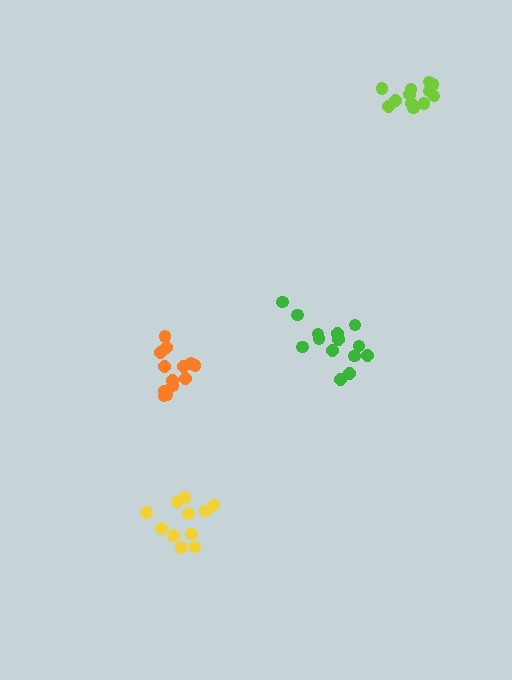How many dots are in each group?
Group 1: 14 dots, Group 2: 11 dots, Group 3: 14 dots, Group 4: 12 dots (51 total).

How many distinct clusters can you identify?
There are 4 distinct clusters.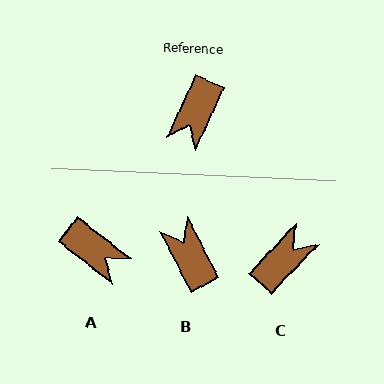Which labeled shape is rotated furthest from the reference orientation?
C, about 160 degrees away.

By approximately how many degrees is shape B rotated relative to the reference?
Approximately 129 degrees clockwise.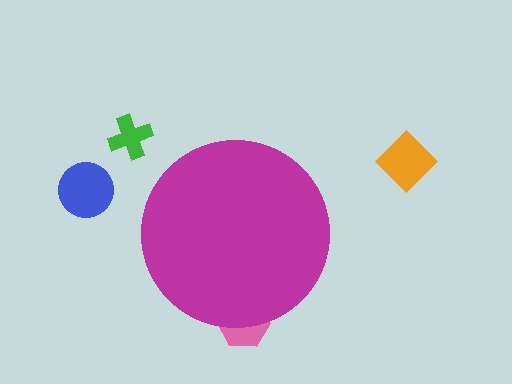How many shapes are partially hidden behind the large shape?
1 shape is partially hidden.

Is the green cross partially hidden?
No, the green cross is fully visible.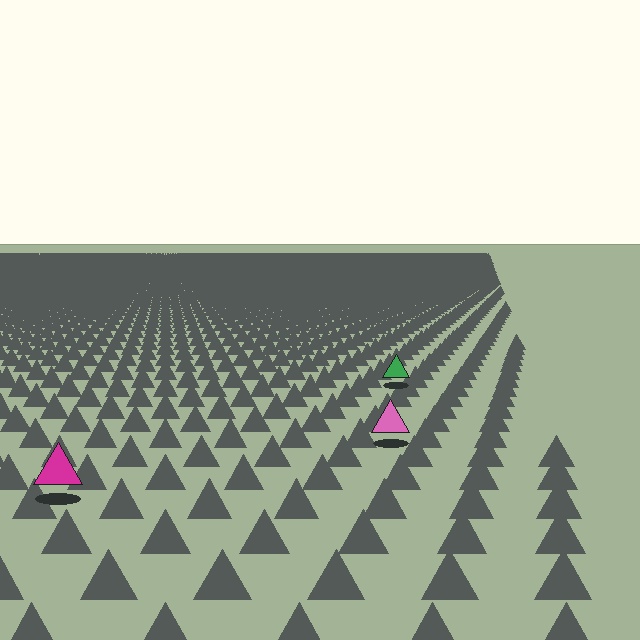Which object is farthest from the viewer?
The green triangle is farthest from the viewer. It appears smaller and the ground texture around it is denser.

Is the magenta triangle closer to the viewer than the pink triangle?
Yes. The magenta triangle is closer — you can tell from the texture gradient: the ground texture is coarser near it.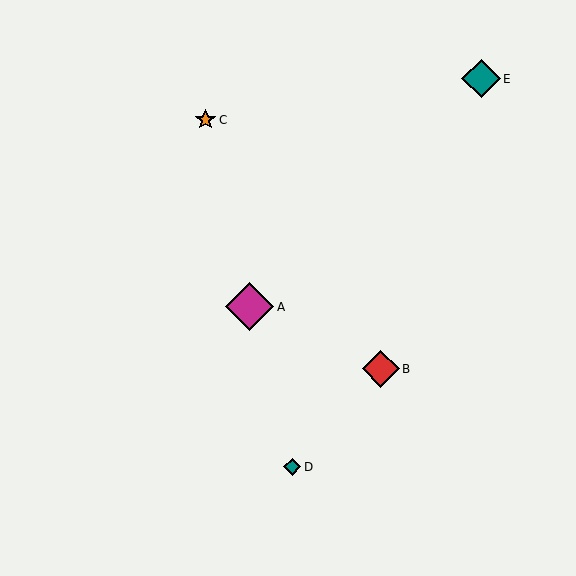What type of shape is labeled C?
Shape C is an orange star.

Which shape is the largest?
The magenta diamond (labeled A) is the largest.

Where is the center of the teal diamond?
The center of the teal diamond is at (481, 79).